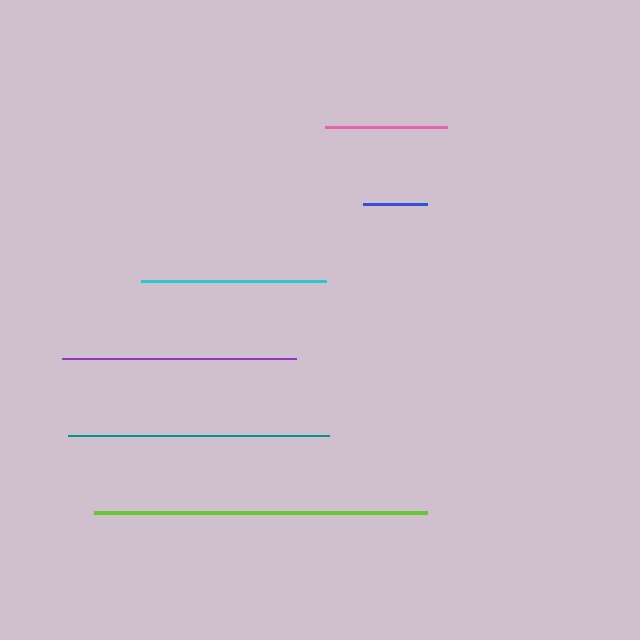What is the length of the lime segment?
The lime segment is approximately 333 pixels long.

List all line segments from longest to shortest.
From longest to shortest: lime, teal, purple, cyan, pink, blue.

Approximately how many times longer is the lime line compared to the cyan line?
The lime line is approximately 1.8 times the length of the cyan line.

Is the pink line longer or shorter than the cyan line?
The cyan line is longer than the pink line.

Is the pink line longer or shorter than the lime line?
The lime line is longer than the pink line.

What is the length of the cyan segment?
The cyan segment is approximately 185 pixels long.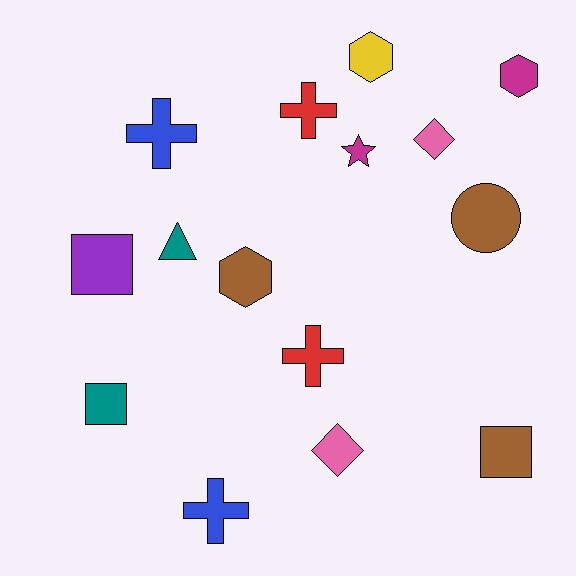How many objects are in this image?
There are 15 objects.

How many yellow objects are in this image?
There is 1 yellow object.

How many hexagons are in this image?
There are 3 hexagons.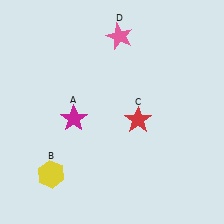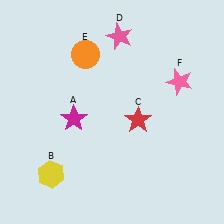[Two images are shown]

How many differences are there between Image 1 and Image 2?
There are 2 differences between the two images.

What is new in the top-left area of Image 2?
An orange circle (E) was added in the top-left area of Image 2.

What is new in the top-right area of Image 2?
A pink star (F) was added in the top-right area of Image 2.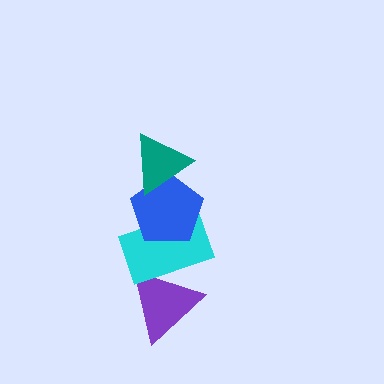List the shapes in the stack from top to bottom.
From top to bottom: the teal triangle, the blue pentagon, the cyan rectangle, the purple triangle.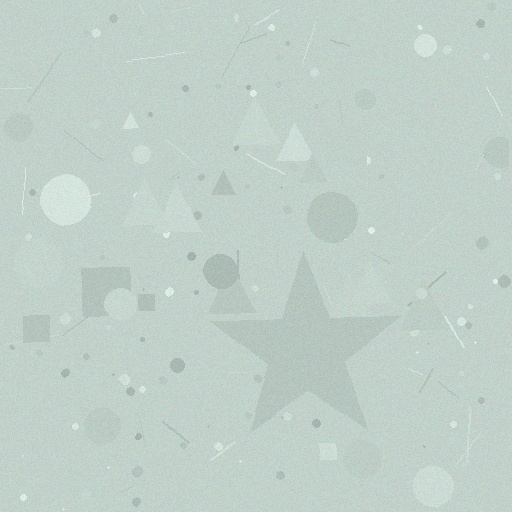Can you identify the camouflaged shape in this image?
The camouflaged shape is a star.